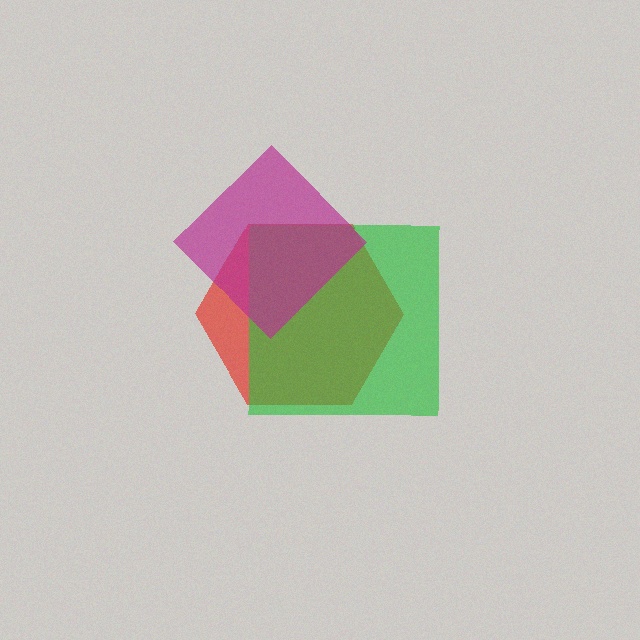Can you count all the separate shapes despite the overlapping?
Yes, there are 3 separate shapes.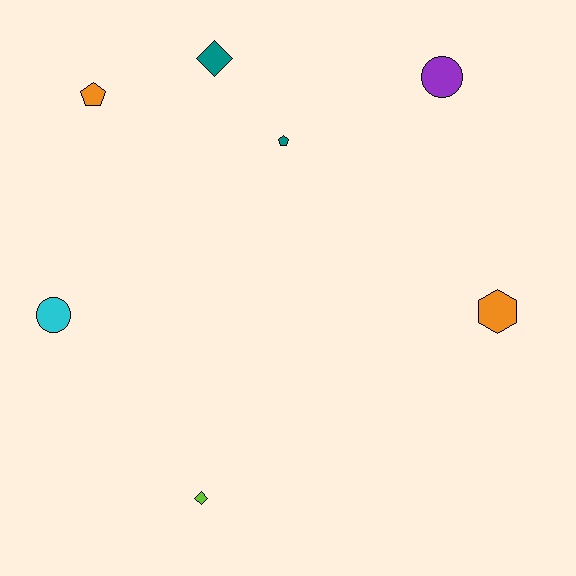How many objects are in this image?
There are 7 objects.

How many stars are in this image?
There are no stars.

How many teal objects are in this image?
There are 2 teal objects.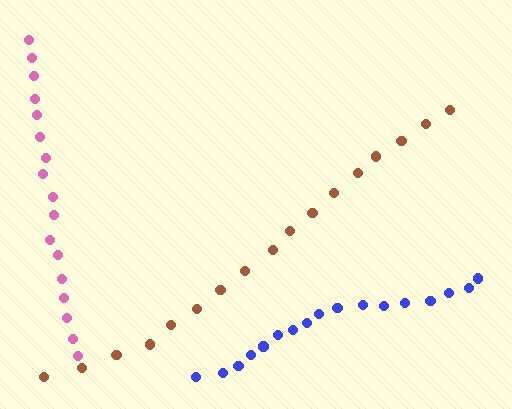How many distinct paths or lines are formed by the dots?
There are 3 distinct paths.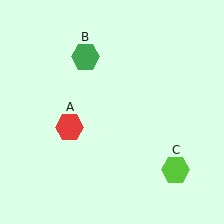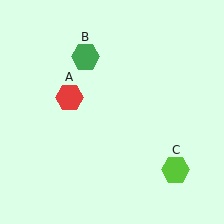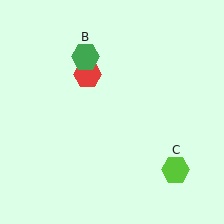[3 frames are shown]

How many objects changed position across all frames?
1 object changed position: red hexagon (object A).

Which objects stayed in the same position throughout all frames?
Green hexagon (object B) and lime hexagon (object C) remained stationary.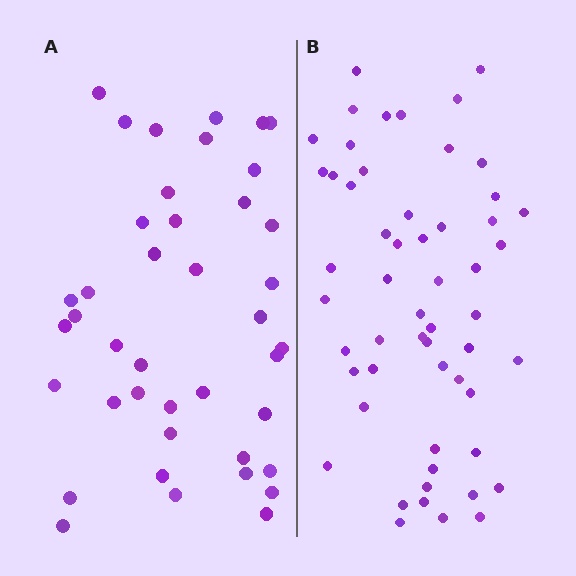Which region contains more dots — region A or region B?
Region B (the right region) has more dots.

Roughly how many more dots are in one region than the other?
Region B has approximately 15 more dots than region A.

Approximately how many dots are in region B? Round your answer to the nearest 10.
About 60 dots. (The exact count is 55, which rounds to 60.)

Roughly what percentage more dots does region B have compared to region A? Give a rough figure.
About 35% more.